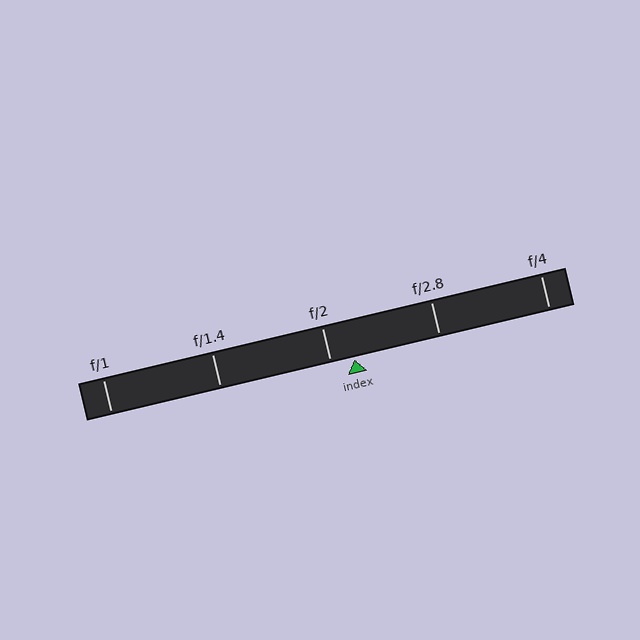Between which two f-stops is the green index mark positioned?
The index mark is between f/2 and f/2.8.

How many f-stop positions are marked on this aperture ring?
There are 5 f-stop positions marked.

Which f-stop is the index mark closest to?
The index mark is closest to f/2.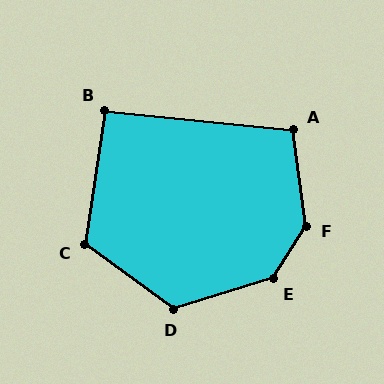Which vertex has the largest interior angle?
F, at approximately 141 degrees.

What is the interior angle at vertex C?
Approximately 118 degrees (obtuse).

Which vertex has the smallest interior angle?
B, at approximately 93 degrees.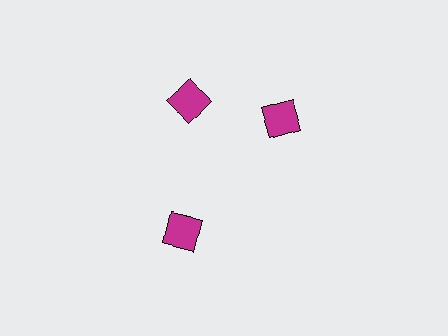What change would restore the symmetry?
The symmetry would be restored by rotating it back into even spacing with its neighbors so that all 3 diamonds sit at equal angles and equal distance from the center.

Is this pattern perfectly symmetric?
No. The 3 magenta diamonds are arranged in a ring, but one element near the 3 o'clock position is rotated out of alignment along the ring, breaking the 3-fold rotational symmetry.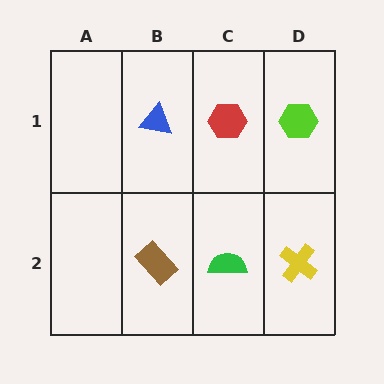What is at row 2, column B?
A brown rectangle.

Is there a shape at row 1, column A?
No, that cell is empty.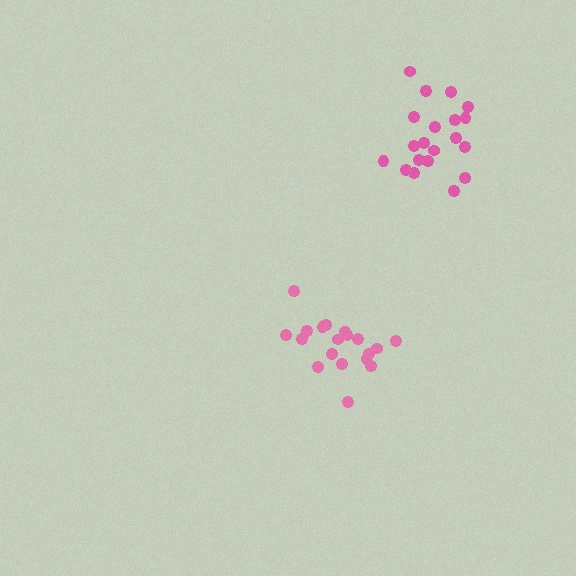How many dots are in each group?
Group 1: 20 dots, Group 2: 19 dots (39 total).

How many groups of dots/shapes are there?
There are 2 groups.